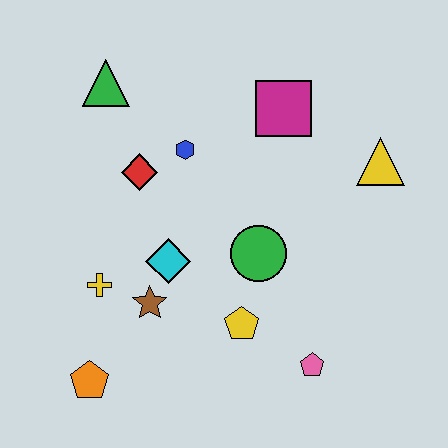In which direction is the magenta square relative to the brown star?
The magenta square is above the brown star.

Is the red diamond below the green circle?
No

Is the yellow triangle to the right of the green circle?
Yes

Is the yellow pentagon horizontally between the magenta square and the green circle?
No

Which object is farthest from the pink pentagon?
The green triangle is farthest from the pink pentagon.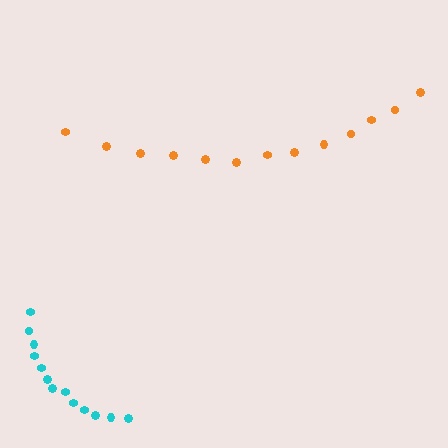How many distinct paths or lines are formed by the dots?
There are 2 distinct paths.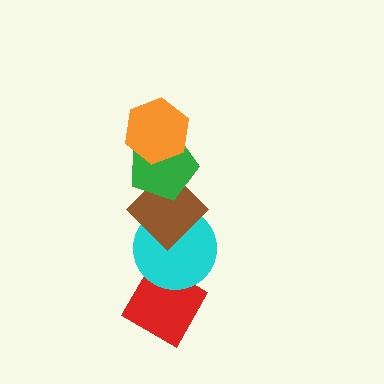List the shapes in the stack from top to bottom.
From top to bottom: the orange hexagon, the green pentagon, the brown diamond, the cyan circle, the red diamond.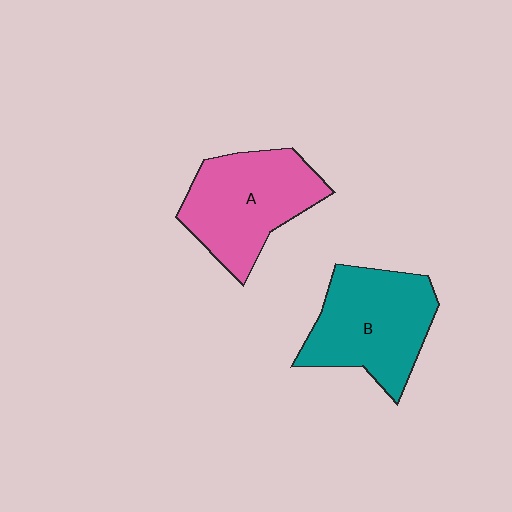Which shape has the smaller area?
Shape A (pink).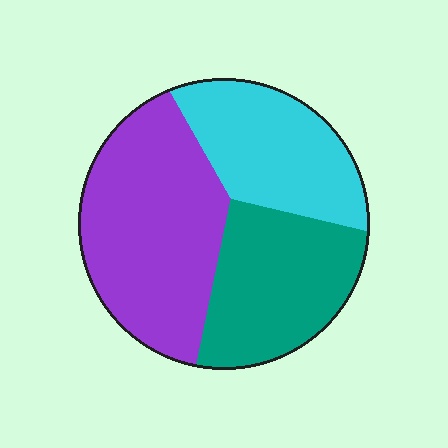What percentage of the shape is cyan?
Cyan takes up about one quarter (1/4) of the shape.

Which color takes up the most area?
Purple, at roughly 45%.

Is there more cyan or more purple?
Purple.